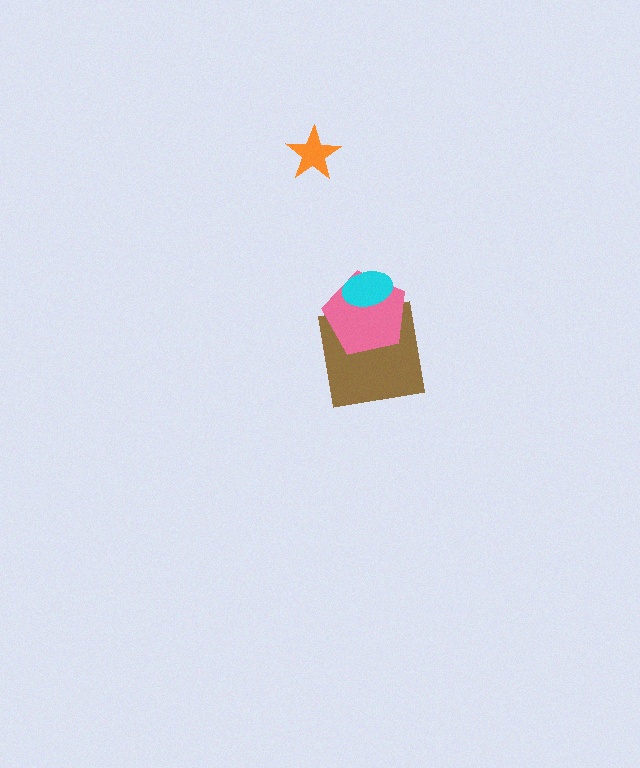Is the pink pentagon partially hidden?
Yes, it is partially covered by another shape.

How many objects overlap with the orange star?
0 objects overlap with the orange star.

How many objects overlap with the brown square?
1 object overlaps with the brown square.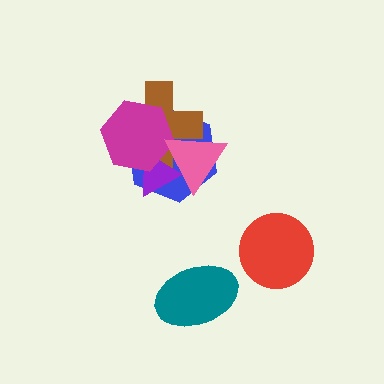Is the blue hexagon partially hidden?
Yes, it is partially covered by another shape.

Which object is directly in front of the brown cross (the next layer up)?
The purple triangle is directly in front of the brown cross.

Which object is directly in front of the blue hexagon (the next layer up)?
The brown cross is directly in front of the blue hexagon.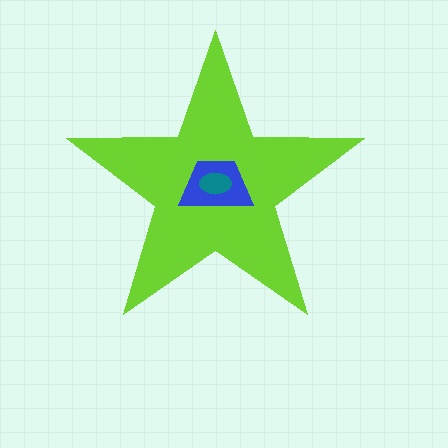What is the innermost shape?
The teal ellipse.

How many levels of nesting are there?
3.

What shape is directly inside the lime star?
The blue trapezoid.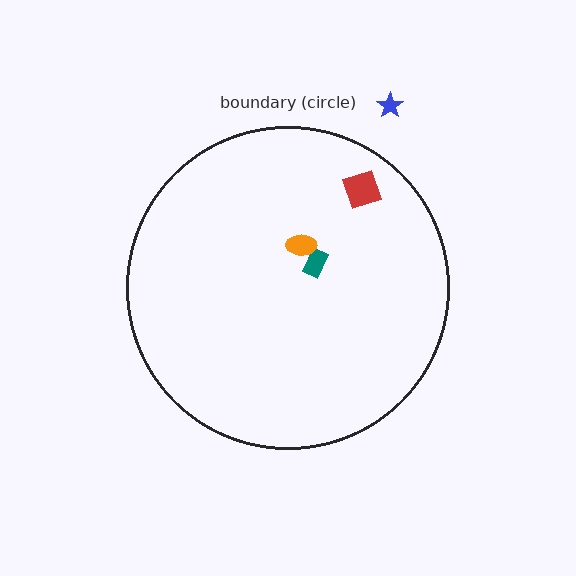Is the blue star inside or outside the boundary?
Outside.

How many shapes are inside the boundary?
3 inside, 1 outside.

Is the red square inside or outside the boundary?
Inside.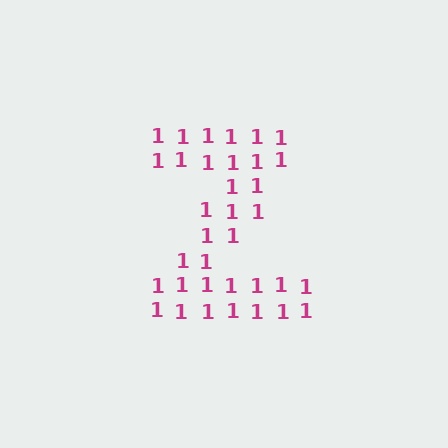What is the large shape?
The large shape is the letter Z.